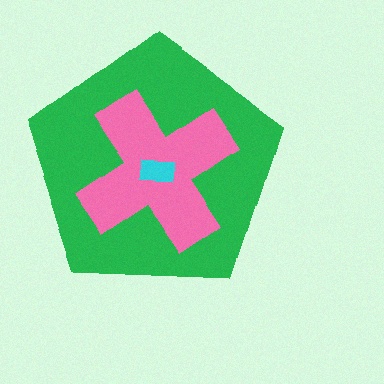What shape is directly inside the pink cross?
The cyan rectangle.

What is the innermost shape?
The cyan rectangle.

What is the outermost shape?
The green pentagon.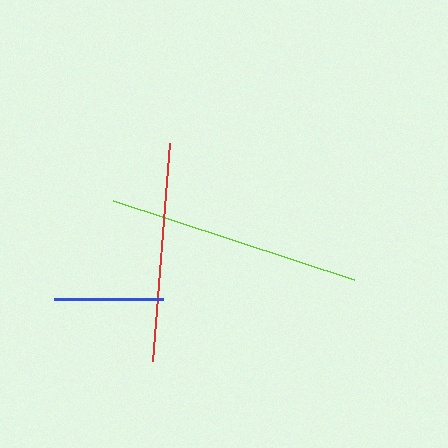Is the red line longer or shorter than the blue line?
The red line is longer than the blue line.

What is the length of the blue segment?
The blue segment is approximately 109 pixels long.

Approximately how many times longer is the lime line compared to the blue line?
The lime line is approximately 2.3 times the length of the blue line.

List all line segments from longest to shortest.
From longest to shortest: lime, red, blue.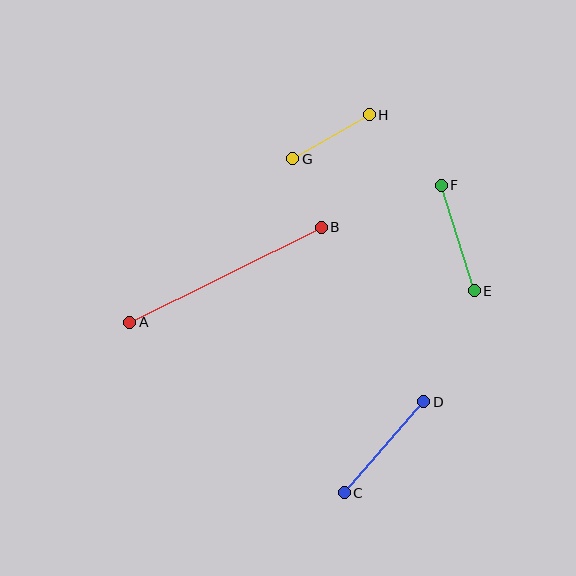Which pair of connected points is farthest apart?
Points A and B are farthest apart.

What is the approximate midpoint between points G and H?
The midpoint is at approximately (331, 137) pixels.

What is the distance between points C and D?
The distance is approximately 121 pixels.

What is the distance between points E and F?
The distance is approximately 110 pixels.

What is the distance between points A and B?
The distance is approximately 214 pixels.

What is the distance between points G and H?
The distance is approximately 88 pixels.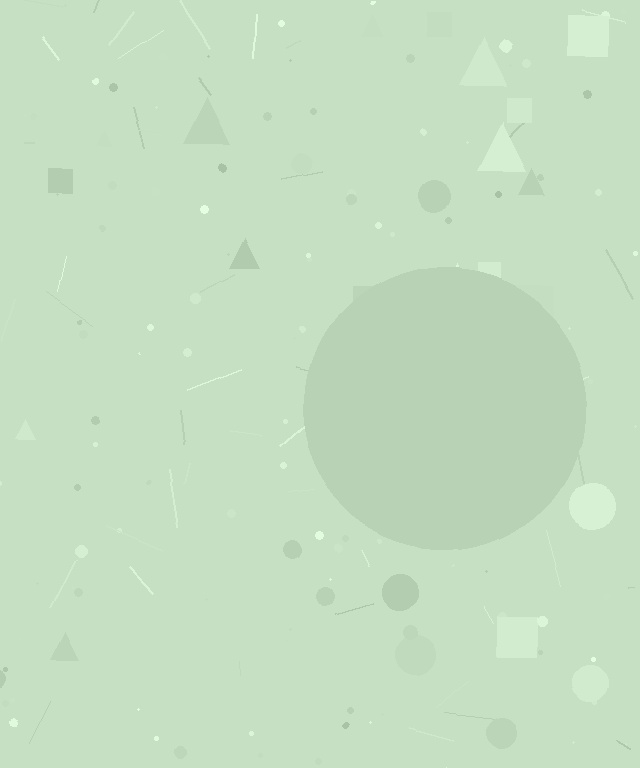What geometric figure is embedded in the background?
A circle is embedded in the background.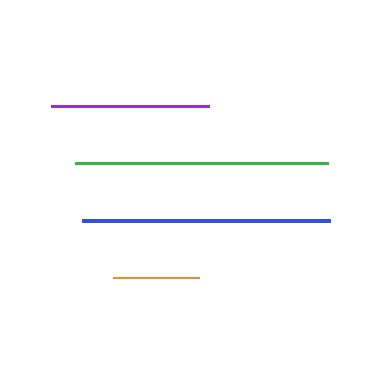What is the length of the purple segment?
The purple segment is approximately 157 pixels long.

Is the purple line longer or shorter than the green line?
The green line is longer than the purple line.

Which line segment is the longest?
The green line is the longest at approximately 253 pixels.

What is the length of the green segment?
The green segment is approximately 253 pixels long.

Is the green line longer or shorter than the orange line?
The green line is longer than the orange line.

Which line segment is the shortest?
The orange line is the shortest at approximately 86 pixels.